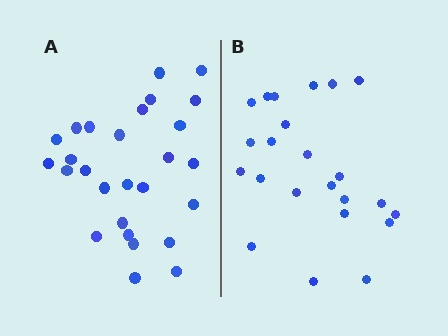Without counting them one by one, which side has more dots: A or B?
Region A (the left region) has more dots.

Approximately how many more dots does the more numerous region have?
Region A has about 4 more dots than region B.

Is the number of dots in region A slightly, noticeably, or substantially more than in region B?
Region A has only slightly more — the two regions are fairly close. The ratio is roughly 1.2 to 1.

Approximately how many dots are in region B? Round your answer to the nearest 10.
About 20 dots. (The exact count is 23, which rounds to 20.)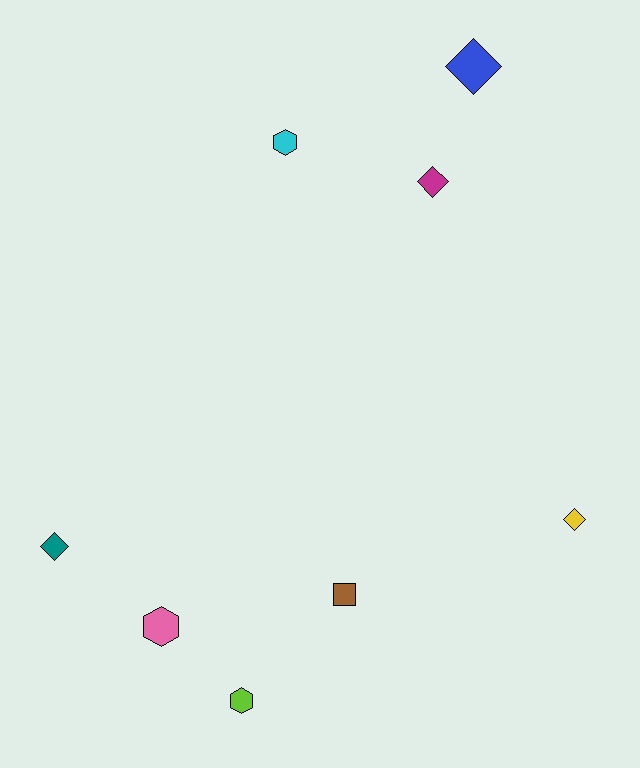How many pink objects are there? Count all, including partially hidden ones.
There is 1 pink object.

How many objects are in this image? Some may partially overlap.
There are 8 objects.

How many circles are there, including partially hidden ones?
There are no circles.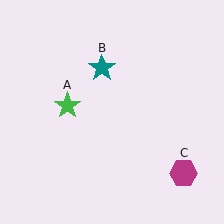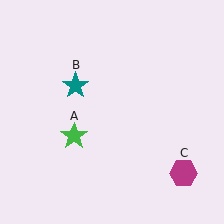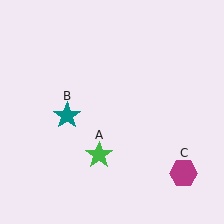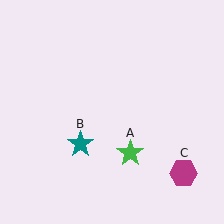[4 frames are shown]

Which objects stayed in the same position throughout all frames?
Magenta hexagon (object C) remained stationary.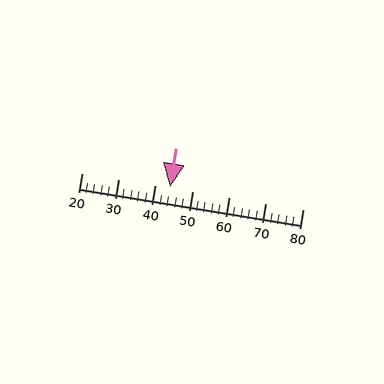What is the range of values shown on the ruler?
The ruler shows values from 20 to 80.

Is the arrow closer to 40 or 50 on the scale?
The arrow is closer to 40.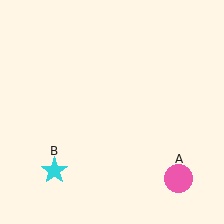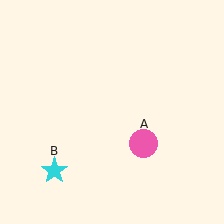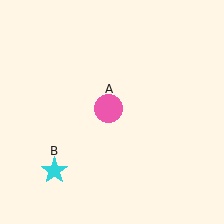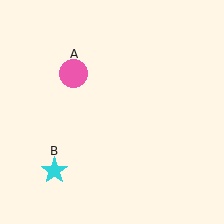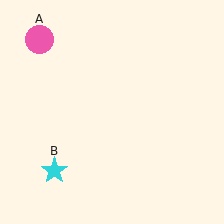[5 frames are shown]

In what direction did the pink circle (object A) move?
The pink circle (object A) moved up and to the left.